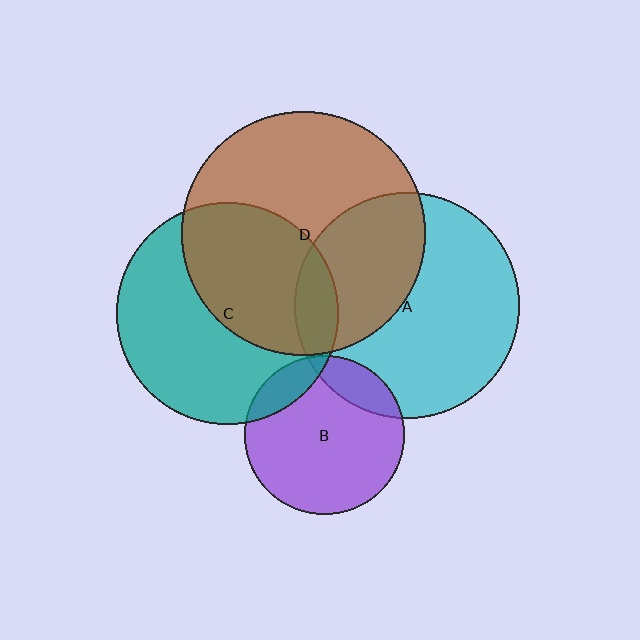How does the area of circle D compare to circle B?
Approximately 2.3 times.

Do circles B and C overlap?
Yes.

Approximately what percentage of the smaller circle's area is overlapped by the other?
Approximately 15%.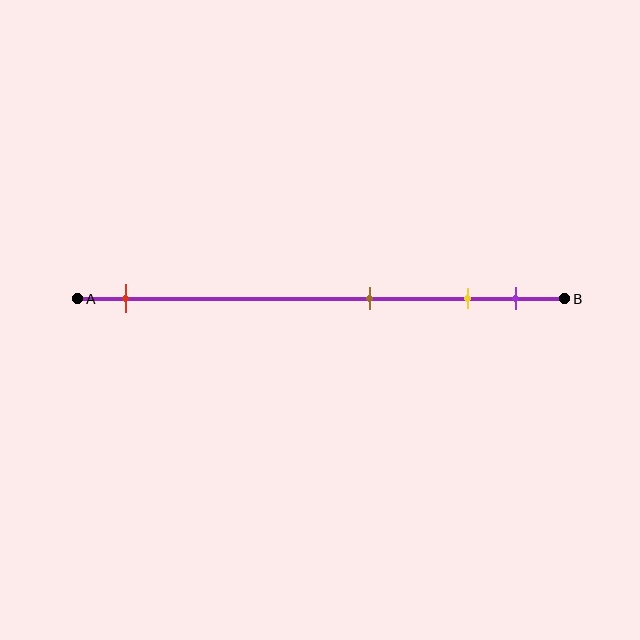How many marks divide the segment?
There are 4 marks dividing the segment.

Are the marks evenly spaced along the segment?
No, the marks are not evenly spaced.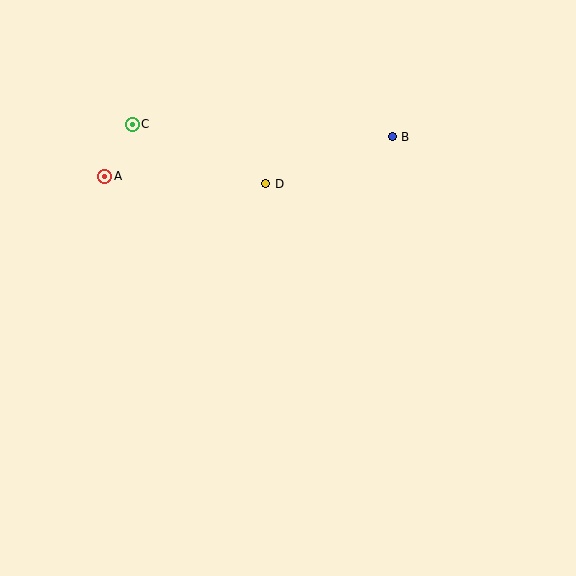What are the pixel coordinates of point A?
Point A is at (105, 176).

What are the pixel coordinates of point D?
Point D is at (266, 184).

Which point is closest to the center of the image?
Point D at (266, 184) is closest to the center.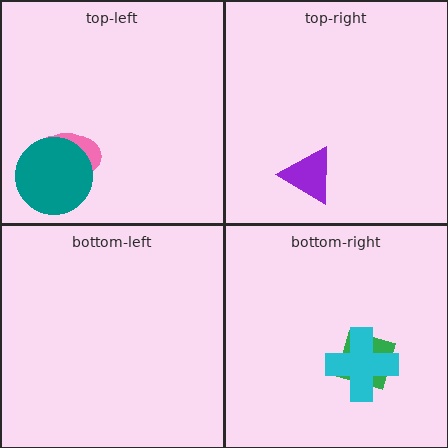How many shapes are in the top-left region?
2.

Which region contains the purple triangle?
The top-right region.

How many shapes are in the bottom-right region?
2.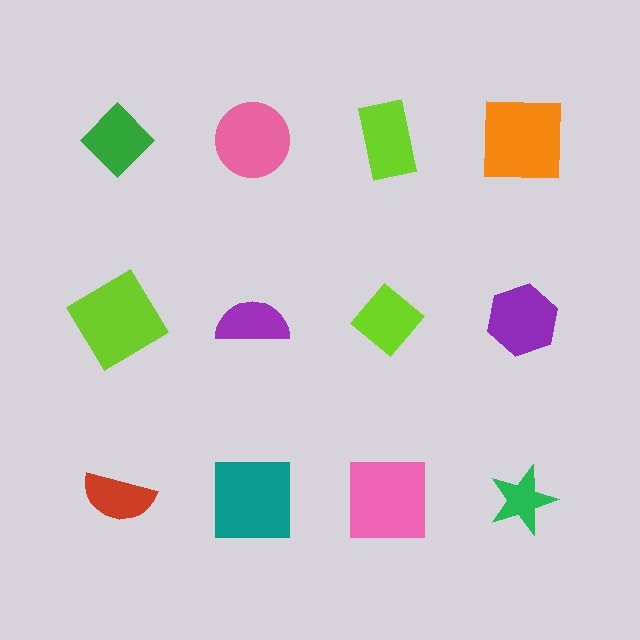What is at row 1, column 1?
A green diamond.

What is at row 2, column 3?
A lime diamond.